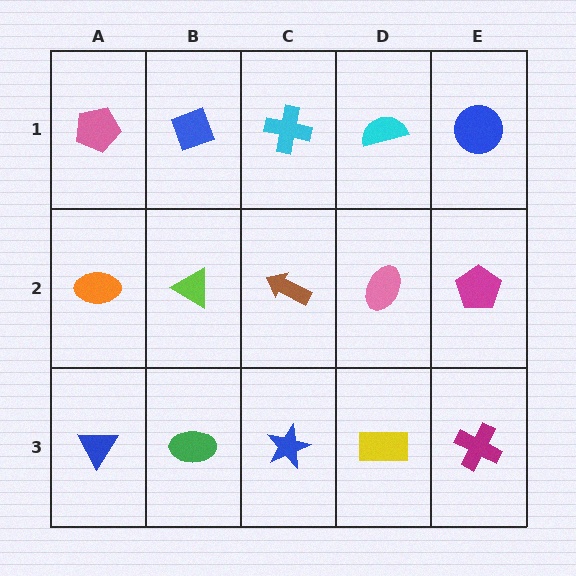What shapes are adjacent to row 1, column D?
A pink ellipse (row 2, column D), a cyan cross (row 1, column C), a blue circle (row 1, column E).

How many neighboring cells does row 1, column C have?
3.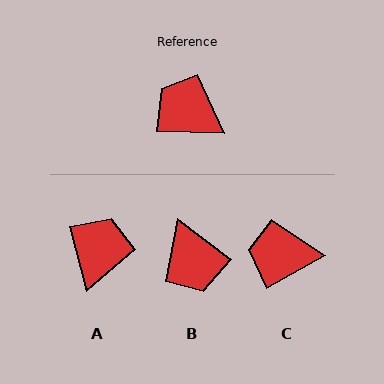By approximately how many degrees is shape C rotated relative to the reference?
Approximately 32 degrees counter-clockwise.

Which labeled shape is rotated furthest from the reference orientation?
B, about 145 degrees away.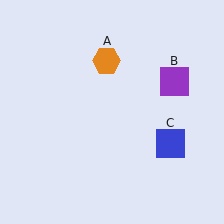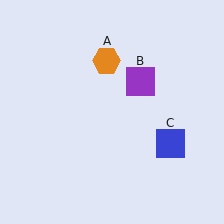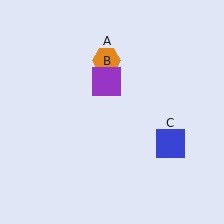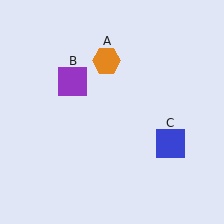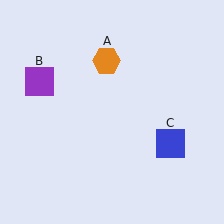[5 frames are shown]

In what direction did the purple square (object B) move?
The purple square (object B) moved left.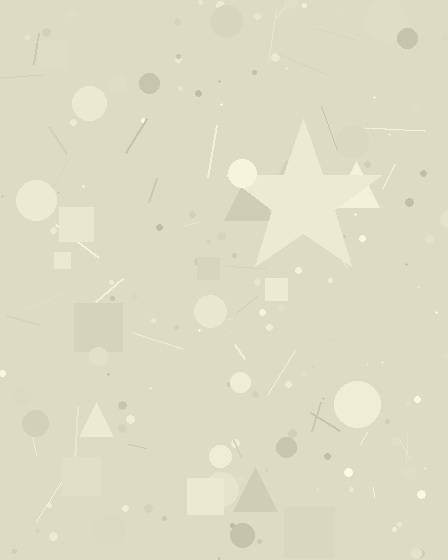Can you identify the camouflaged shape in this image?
The camouflaged shape is a star.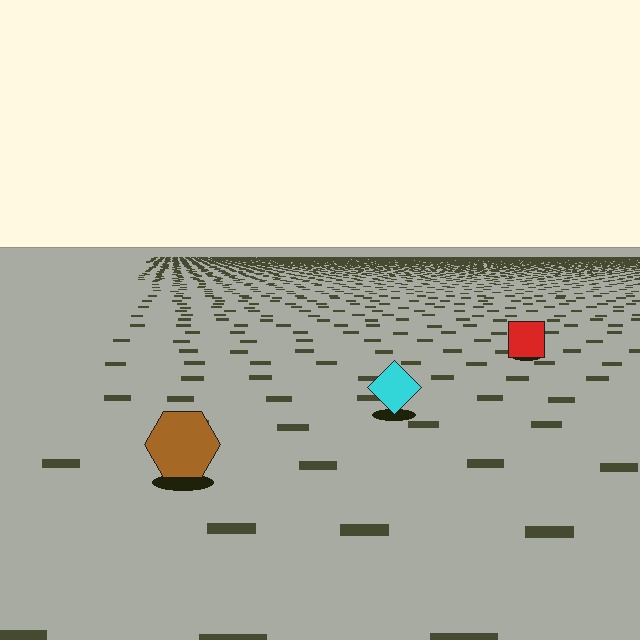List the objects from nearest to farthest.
From nearest to farthest: the brown hexagon, the cyan diamond, the red square.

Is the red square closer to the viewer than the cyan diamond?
No. The cyan diamond is closer — you can tell from the texture gradient: the ground texture is coarser near it.